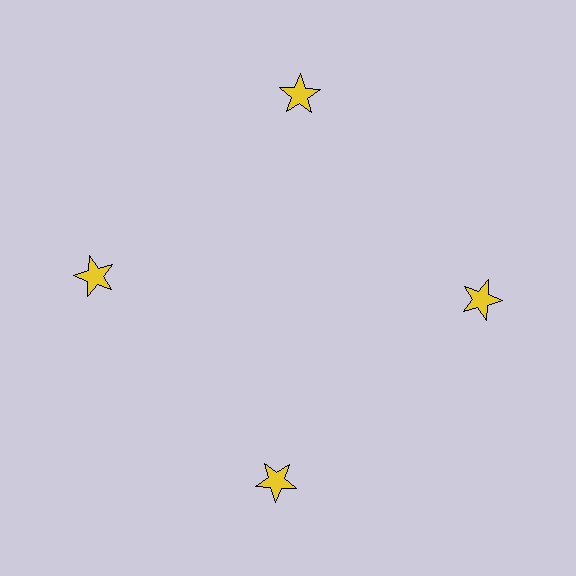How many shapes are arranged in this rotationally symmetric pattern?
There are 4 shapes, arranged in 4 groups of 1.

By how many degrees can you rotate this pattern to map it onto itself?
The pattern maps onto itself every 90 degrees of rotation.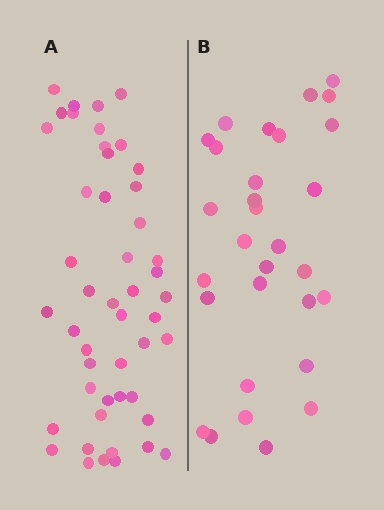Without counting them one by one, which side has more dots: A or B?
Region A (the left region) has more dots.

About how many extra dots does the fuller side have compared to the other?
Region A has approximately 20 more dots than region B.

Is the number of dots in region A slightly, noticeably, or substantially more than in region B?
Region A has substantially more. The ratio is roughly 1.6 to 1.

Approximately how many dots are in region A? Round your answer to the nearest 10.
About 50 dots. (The exact count is 48, which rounds to 50.)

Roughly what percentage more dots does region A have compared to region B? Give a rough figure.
About 60% more.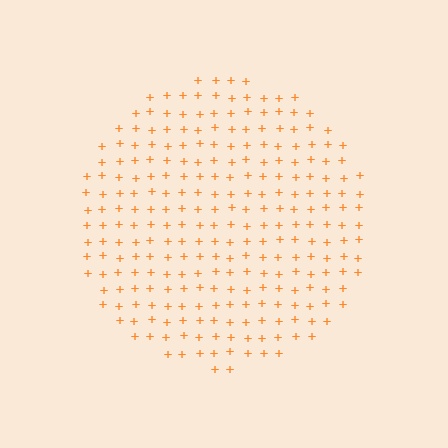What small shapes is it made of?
It is made of small plus signs.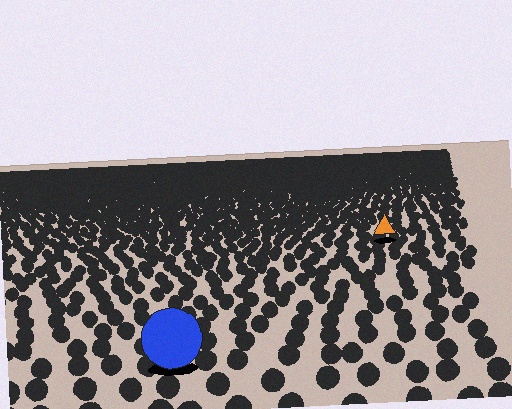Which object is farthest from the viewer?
The orange triangle is farthest from the viewer. It appears smaller and the ground texture around it is denser.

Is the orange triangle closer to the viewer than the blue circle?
No. The blue circle is closer — you can tell from the texture gradient: the ground texture is coarser near it.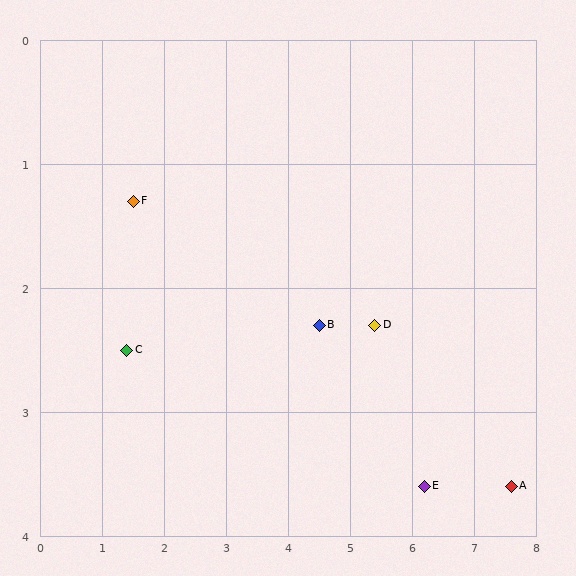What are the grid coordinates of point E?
Point E is at approximately (6.2, 3.6).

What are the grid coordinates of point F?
Point F is at approximately (1.5, 1.3).